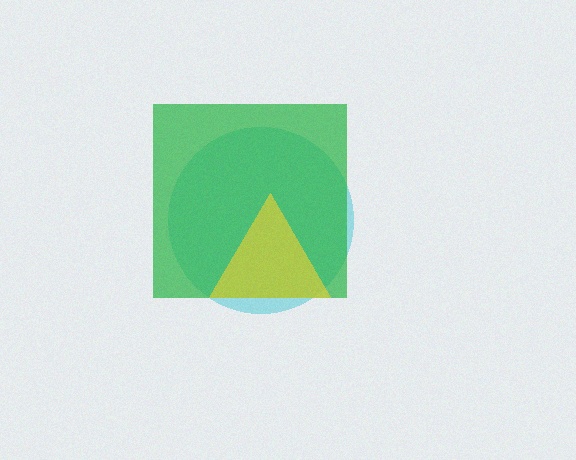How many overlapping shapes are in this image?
There are 3 overlapping shapes in the image.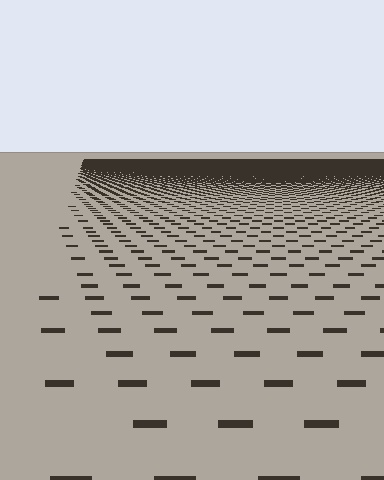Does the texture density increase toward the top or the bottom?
Density increases toward the top.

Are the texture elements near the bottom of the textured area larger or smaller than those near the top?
Larger. Near the bottom, elements are closer to the viewer and appear at a bigger on-screen size.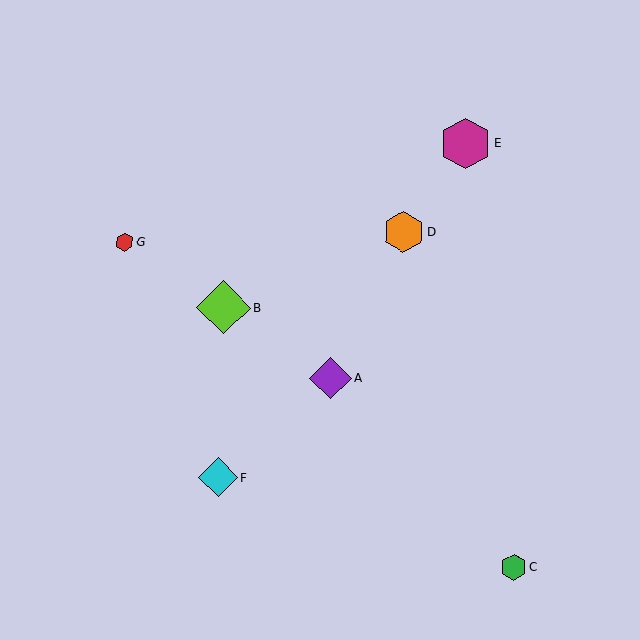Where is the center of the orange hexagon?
The center of the orange hexagon is at (403, 232).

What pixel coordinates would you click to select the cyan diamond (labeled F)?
Click at (218, 477) to select the cyan diamond F.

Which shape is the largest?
The lime diamond (labeled B) is the largest.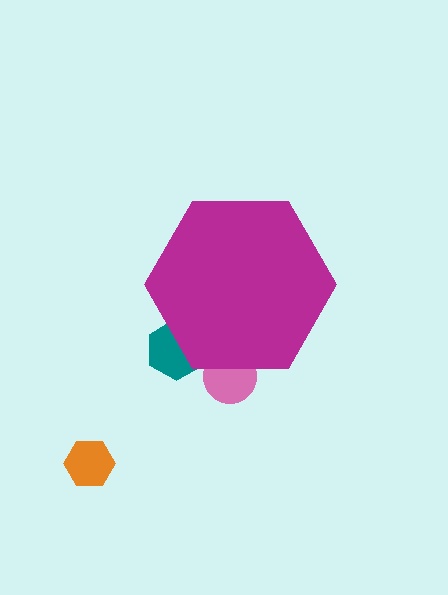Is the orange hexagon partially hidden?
No, the orange hexagon is fully visible.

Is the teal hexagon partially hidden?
Yes, the teal hexagon is partially hidden behind the magenta hexagon.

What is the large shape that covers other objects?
A magenta hexagon.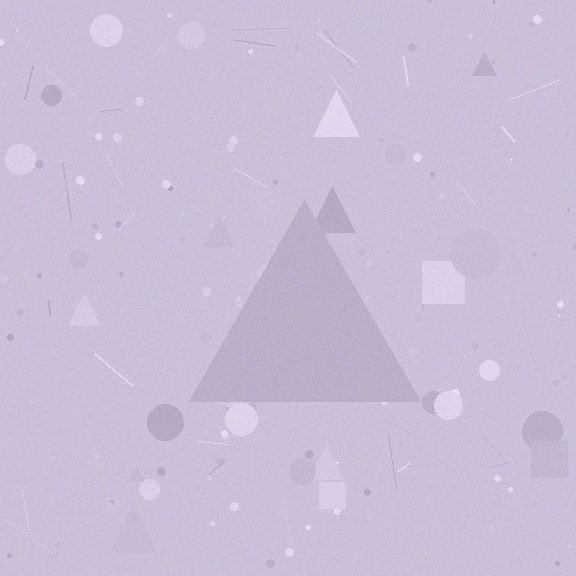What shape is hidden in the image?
A triangle is hidden in the image.